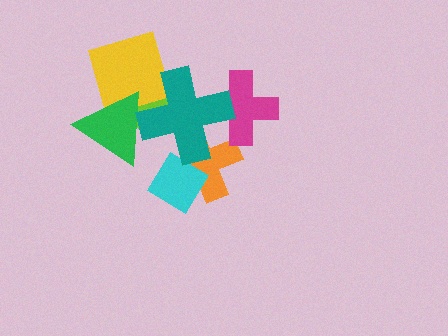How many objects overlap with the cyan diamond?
2 objects overlap with the cyan diamond.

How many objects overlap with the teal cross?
6 objects overlap with the teal cross.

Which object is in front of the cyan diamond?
The teal cross is in front of the cyan diamond.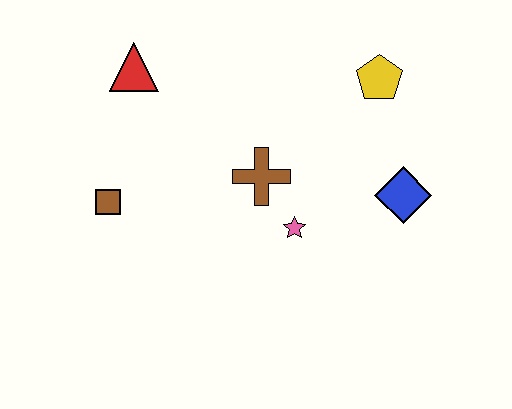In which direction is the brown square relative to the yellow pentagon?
The brown square is to the left of the yellow pentagon.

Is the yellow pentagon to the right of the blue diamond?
No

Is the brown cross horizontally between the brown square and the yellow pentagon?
Yes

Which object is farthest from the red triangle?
The blue diamond is farthest from the red triangle.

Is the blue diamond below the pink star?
No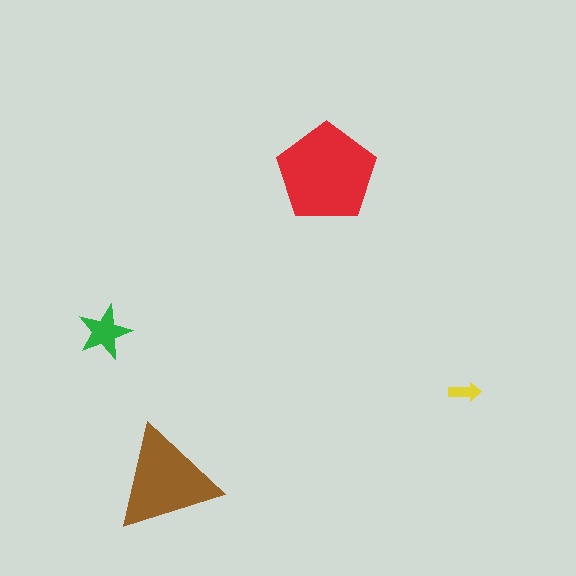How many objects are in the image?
There are 4 objects in the image.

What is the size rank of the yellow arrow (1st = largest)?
4th.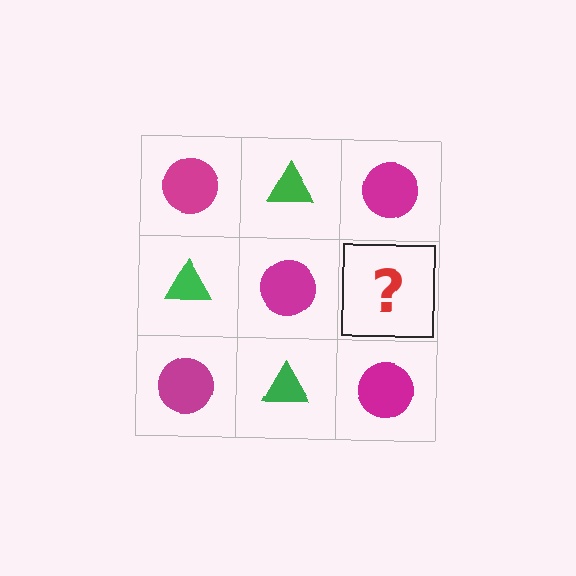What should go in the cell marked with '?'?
The missing cell should contain a green triangle.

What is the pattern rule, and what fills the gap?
The rule is that it alternates magenta circle and green triangle in a checkerboard pattern. The gap should be filled with a green triangle.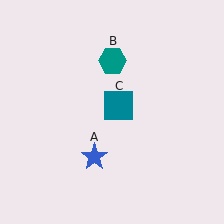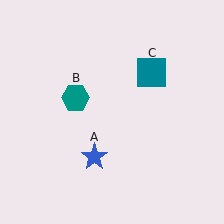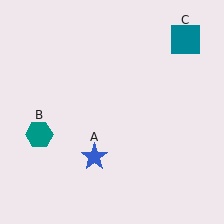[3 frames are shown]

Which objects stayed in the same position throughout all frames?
Blue star (object A) remained stationary.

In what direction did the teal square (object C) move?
The teal square (object C) moved up and to the right.